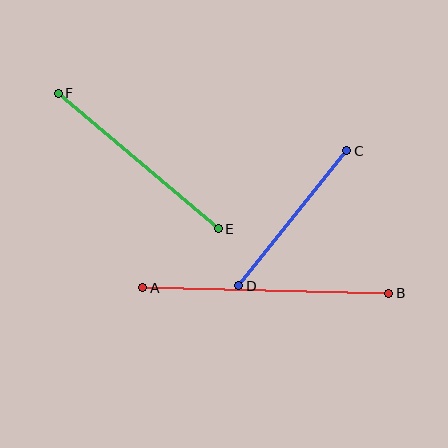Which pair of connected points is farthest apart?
Points A and B are farthest apart.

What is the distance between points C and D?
The distance is approximately 173 pixels.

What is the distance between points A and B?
The distance is approximately 246 pixels.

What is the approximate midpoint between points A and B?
The midpoint is at approximately (266, 290) pixels.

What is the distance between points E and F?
The distance is approximately 210 pixels.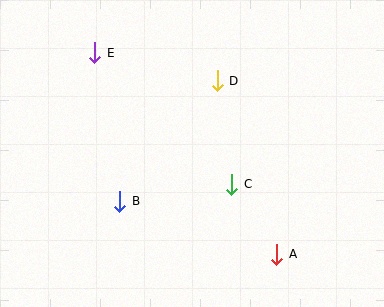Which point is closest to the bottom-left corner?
Point B is closest to the bottom-left corner.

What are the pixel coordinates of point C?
Point C is at (232, 184).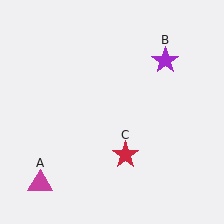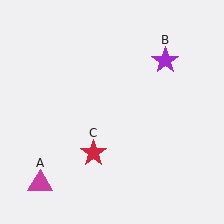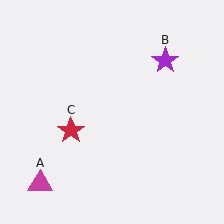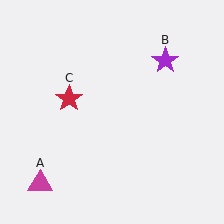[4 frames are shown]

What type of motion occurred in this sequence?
The red star (object C) rotated clockwise around the center of the scene.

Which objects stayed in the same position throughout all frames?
Magenta triangle (object A) and purple star (object B) remained stationary.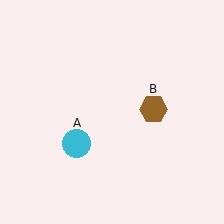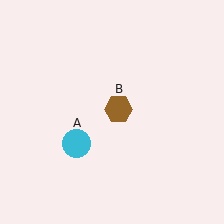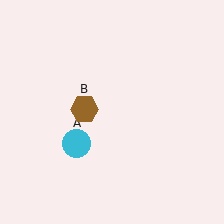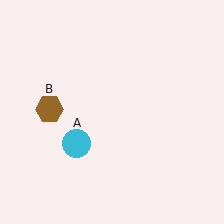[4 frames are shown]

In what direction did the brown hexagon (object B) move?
The brown hexagon (object B) moved left.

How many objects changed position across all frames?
1 object changed position: brown hexagon (object B).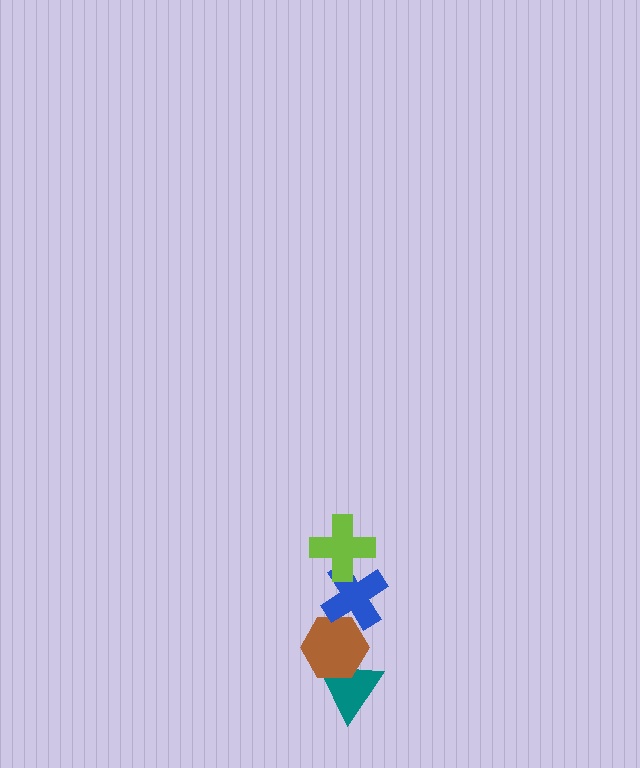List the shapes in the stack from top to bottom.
From top to bottom: the lime cross, the blue cross, the brown hexagon, the teal triangle.